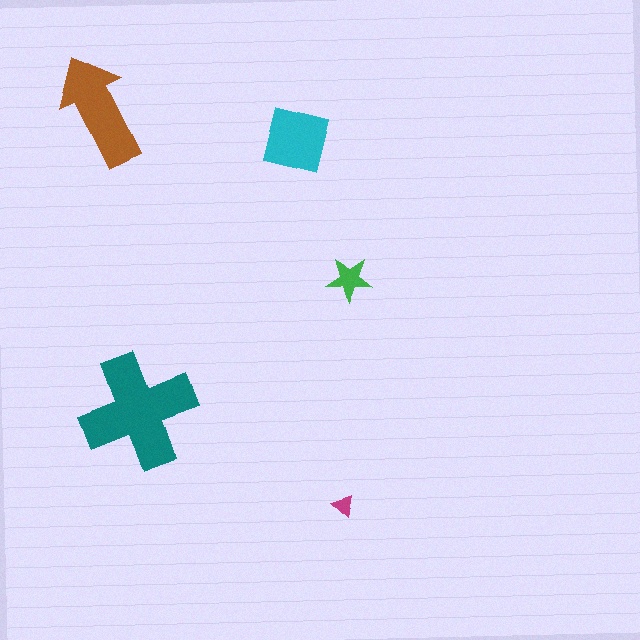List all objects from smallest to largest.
The magenta triangle, the green star, the cyan square, the brown arrow, the teal cross.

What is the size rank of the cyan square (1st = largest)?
3rd.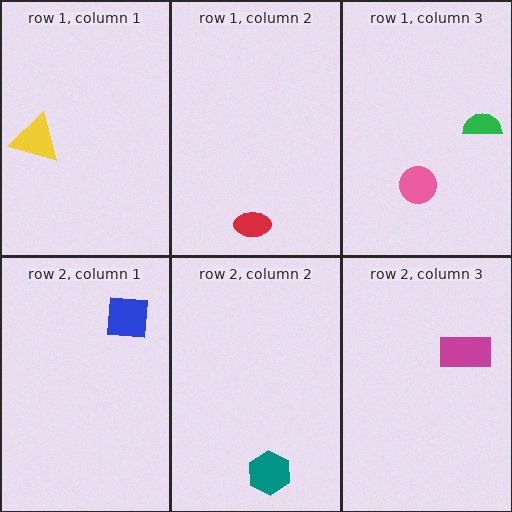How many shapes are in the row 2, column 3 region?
1.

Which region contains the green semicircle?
The row 1, column 3 region.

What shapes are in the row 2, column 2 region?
The teal hexagon.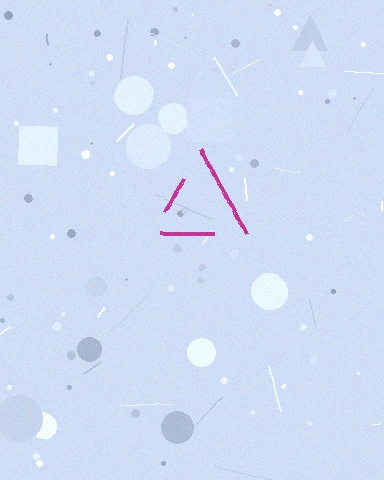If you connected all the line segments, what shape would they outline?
They would outline a triangle.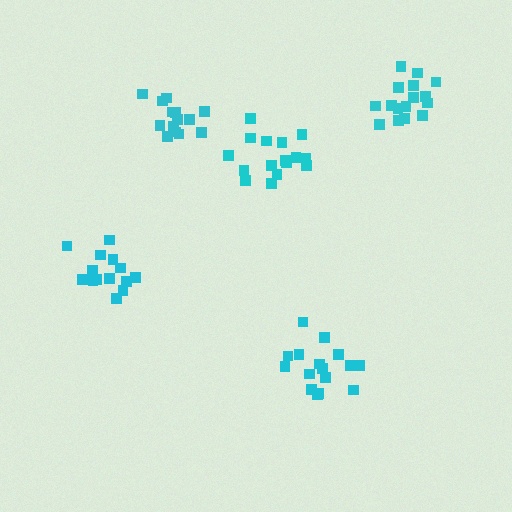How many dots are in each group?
Group 1: 16 dots, Group 2: 14 dots, Group 3: 16 dots, Group 4: 14 dots, Group 5: 16 dots (76 total).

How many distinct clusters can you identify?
There are 5 distinct clusters.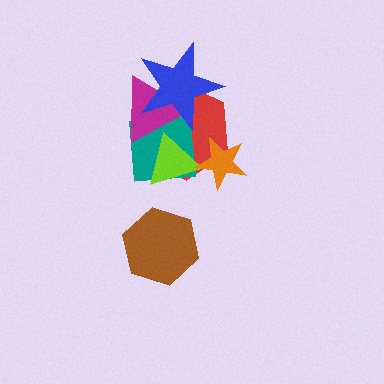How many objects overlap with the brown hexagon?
0 objects overlap with the brown hexagon.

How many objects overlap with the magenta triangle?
4 objects overlap with the magenta triangle.